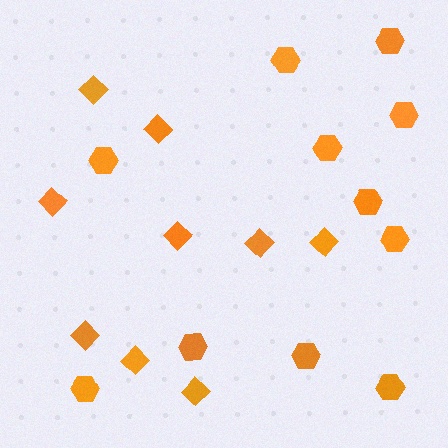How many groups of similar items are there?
There are 2 groups: one group of diamonds (9) and one group of hexagons (11).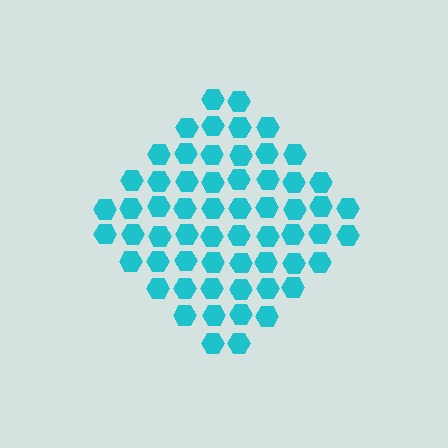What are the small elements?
The small elements are hexagons.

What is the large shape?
The large shape is a diamond.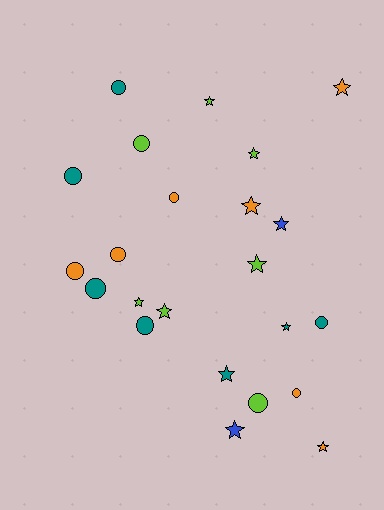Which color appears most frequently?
Lime, with 7 objects.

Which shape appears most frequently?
Star, with 12 objects.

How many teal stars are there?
There are 2 teal stars.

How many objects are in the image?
There are 23 objects.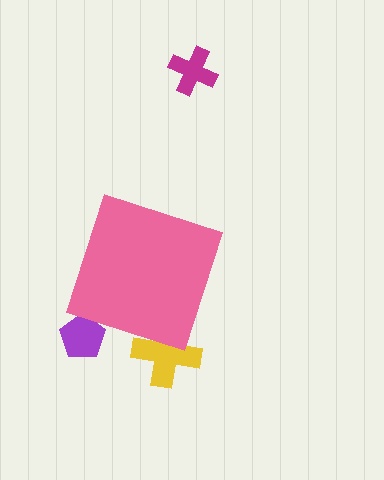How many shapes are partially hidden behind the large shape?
2 shapes are partially hidden.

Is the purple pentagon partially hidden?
Yes, the purple pentagon is partially hidden behind the pink diamond.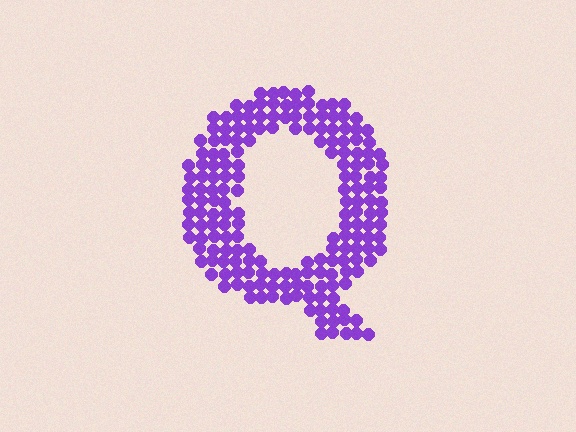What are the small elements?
The small elements are circles.